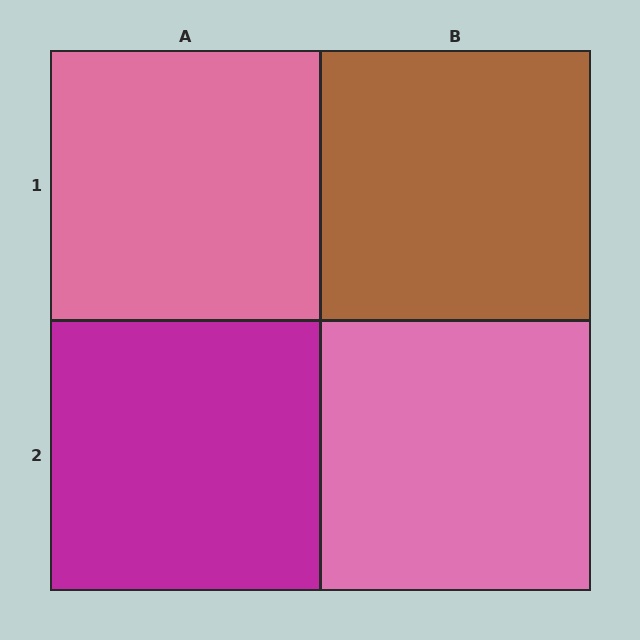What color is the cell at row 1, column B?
Brown.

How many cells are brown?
1 cell is brown.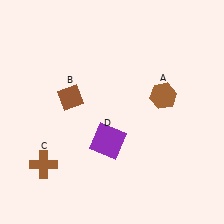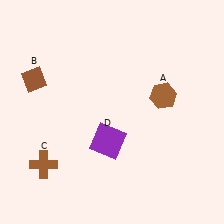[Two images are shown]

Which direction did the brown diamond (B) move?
The brown diamond (B) moved left.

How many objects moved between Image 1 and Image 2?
1 object moved between the two images.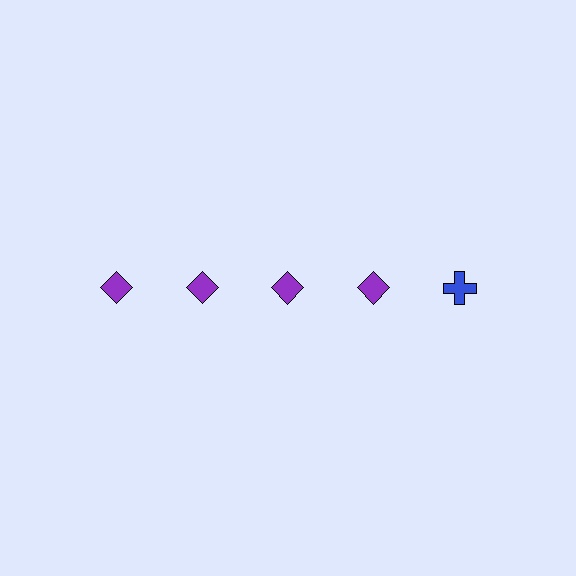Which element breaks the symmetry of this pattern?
The blue cross in the top row, rightmost column breaks the symmetry. All other shapes are purple diamonds.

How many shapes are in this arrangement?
There are 5 shapes arranged in a grid pattern.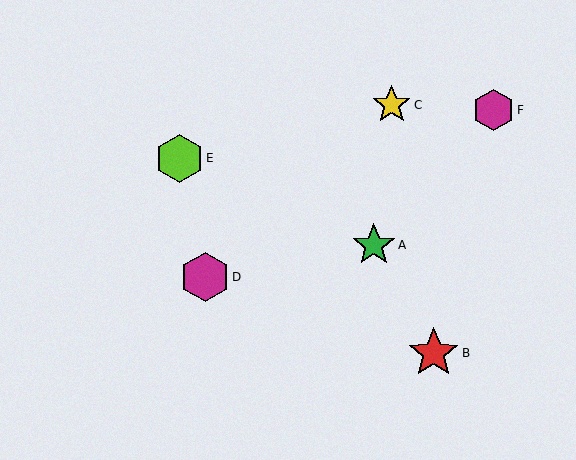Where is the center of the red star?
The center of the red star is at (434, 353).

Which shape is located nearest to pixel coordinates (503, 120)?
The magenta hexagon (labeled F) at (494, 110) is nearest to that location.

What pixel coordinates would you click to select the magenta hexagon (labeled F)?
Click at (494, 110) to select the magenta hexagon F.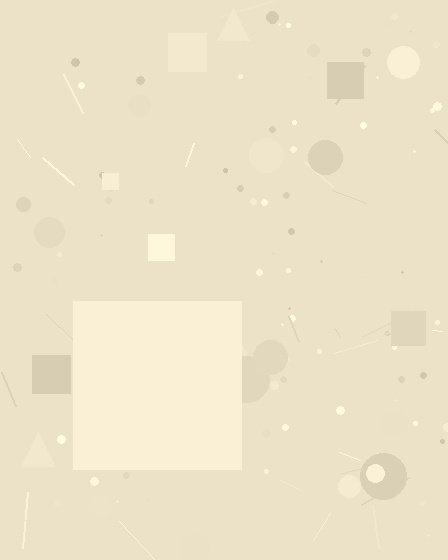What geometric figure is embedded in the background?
A square is embedded in the background.